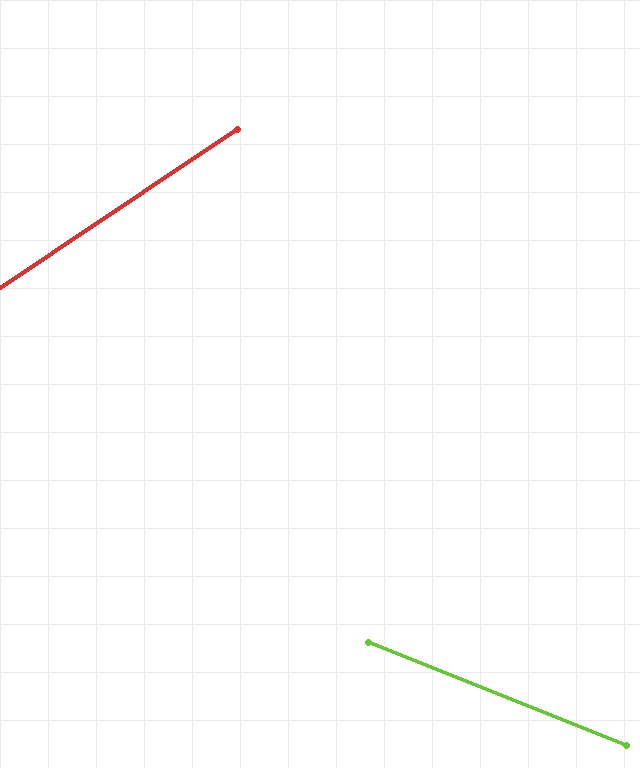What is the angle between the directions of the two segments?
Approximately 55 degrees.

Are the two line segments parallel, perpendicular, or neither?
Neither parallel nor perpendicular — they differ by about 55°.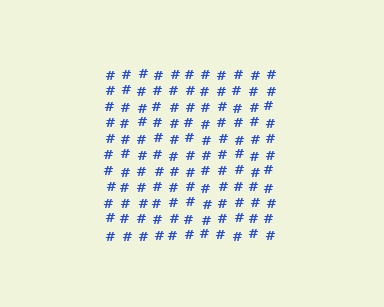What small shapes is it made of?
It is made of small hash symbols.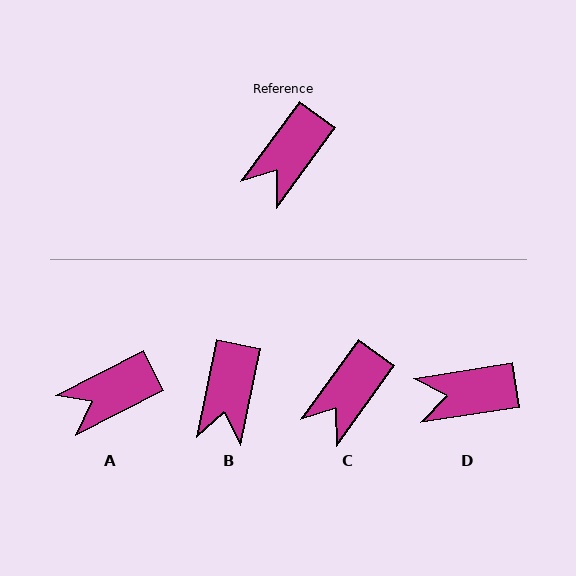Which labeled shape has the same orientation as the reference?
C.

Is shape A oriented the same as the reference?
No, it is off by about 27 degrees.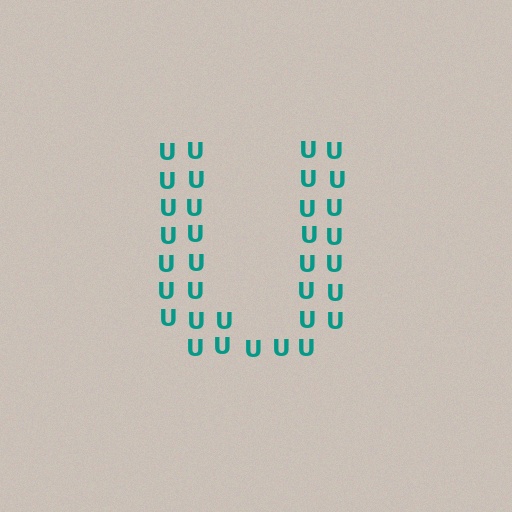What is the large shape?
The large shape is the letter U.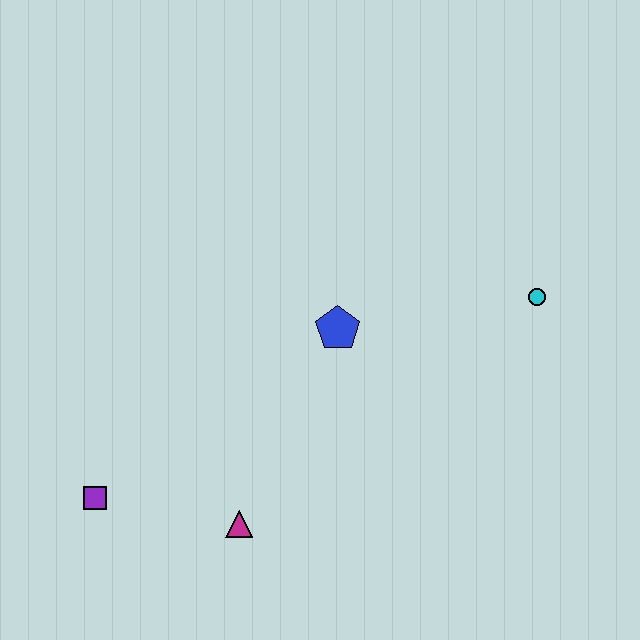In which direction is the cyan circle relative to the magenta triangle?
The cyan circle is to the right of the magenta triangle.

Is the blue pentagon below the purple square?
No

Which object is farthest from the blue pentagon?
The purple square is farthest from the blue pentagon.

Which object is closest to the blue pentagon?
The cyan circle is closest to the blue pentagon.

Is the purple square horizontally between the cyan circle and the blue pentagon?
No